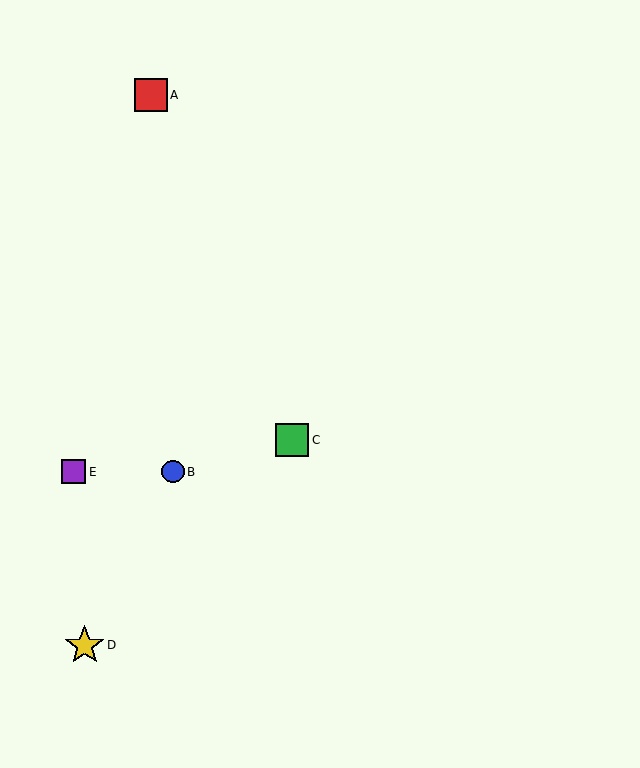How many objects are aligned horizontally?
2 objects (B, E) are aligned horizontally.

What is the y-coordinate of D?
Object D is at y≈645.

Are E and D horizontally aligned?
No, E is at y≈472 and D is at y≈645.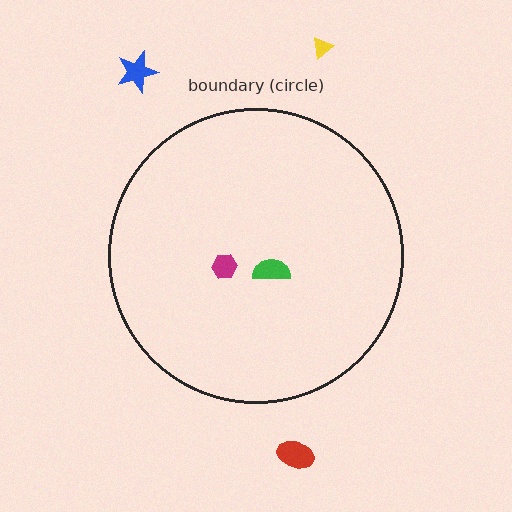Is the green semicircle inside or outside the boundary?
Inside.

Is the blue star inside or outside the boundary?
Outside.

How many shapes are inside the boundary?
2 inside, 3 outside.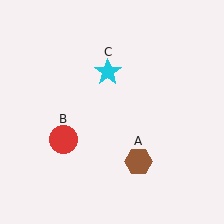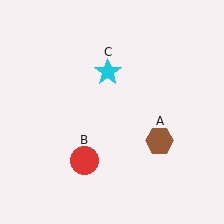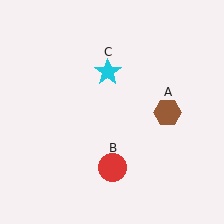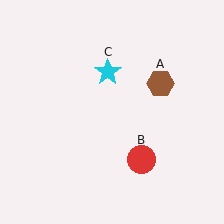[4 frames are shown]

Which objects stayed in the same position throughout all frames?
Cyan star (object C) remained stationary.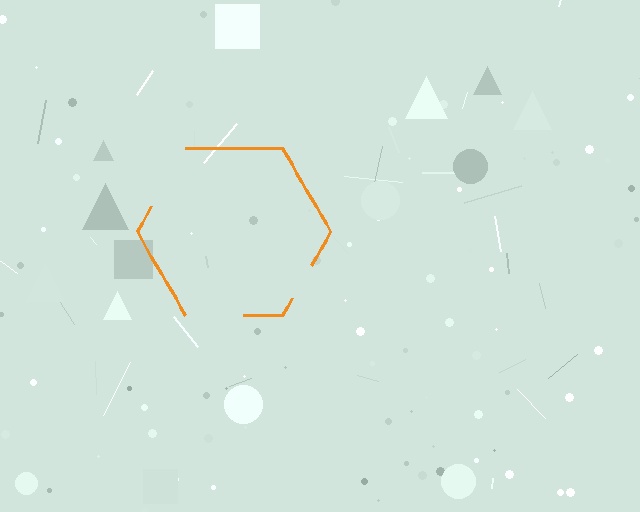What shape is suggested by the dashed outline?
The dashed outline suggests a hexagon.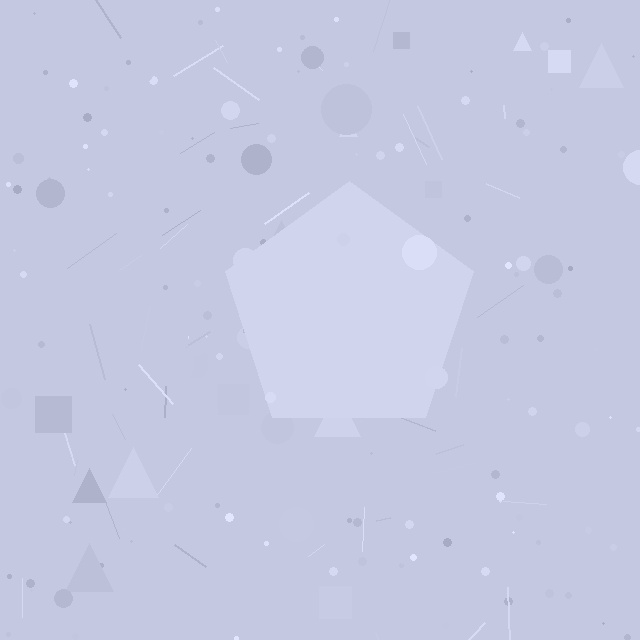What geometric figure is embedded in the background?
A pentagon is embedded in the background.